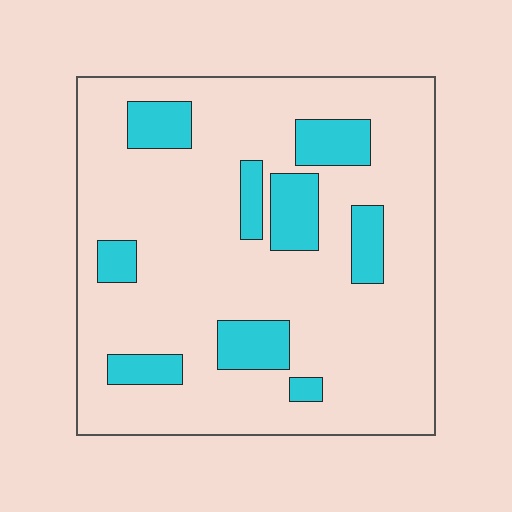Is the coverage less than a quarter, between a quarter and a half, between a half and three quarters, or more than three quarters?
Less than a quarter.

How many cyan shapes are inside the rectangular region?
9.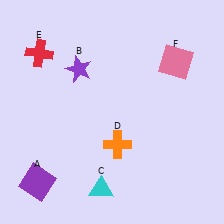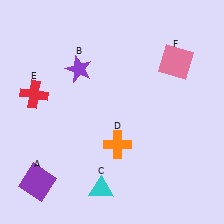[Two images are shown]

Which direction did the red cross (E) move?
The red cross (E) moved down.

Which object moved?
The red cross (E) moved down.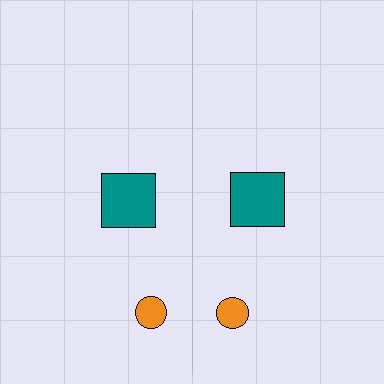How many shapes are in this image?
There are 4 shapes in this image.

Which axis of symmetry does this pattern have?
The pattern has a vertical axis of symmetry running through the center of the image.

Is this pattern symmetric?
Yes, this pattern has bilateral (reflection) symmetry.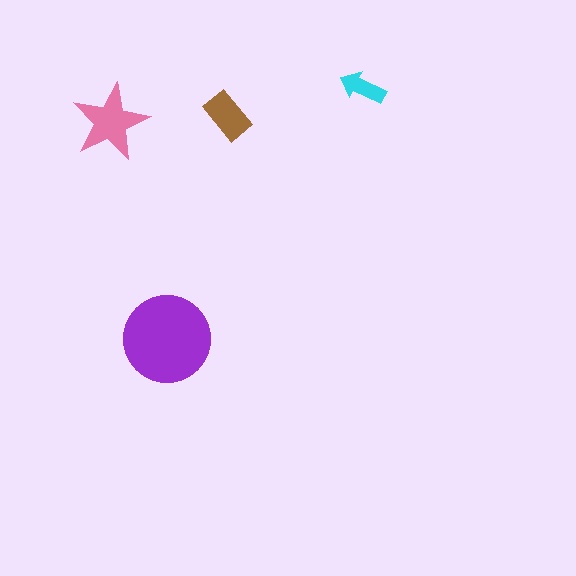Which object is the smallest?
The cyan arrow.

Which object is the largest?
The purple circle.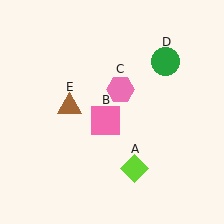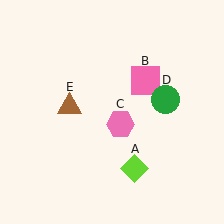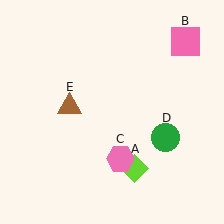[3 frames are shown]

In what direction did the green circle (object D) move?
The green circle (object D) moved down.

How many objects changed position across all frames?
3 objects changed position: pink square (object B), pink hexagon (object C), green circle (object D).